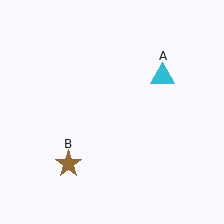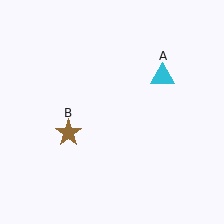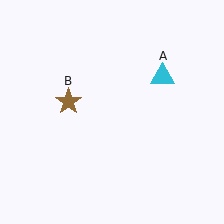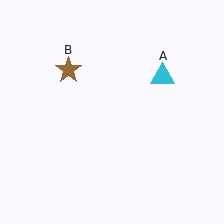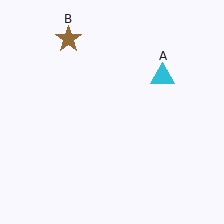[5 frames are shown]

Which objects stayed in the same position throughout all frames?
Cyan triangle (object A) remained stationary.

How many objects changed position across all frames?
1 object changed position: brown star (object B).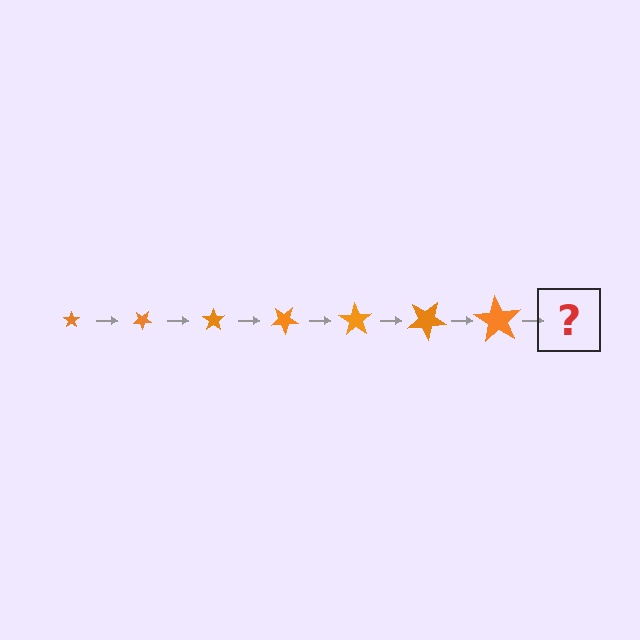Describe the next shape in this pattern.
It should be a star, larger than the previous one and rotated 245 degrees from the start.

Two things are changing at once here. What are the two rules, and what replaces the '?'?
The two rules are that the star grows larger each step and it rotates 35 degrees each step. The '?' should be a star, larger than the previous one and rotated 245 degrees from the start.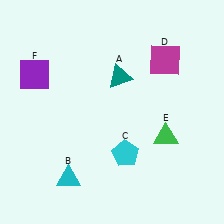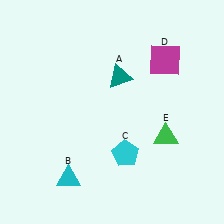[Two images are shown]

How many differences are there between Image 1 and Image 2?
There is 1 difference between the two images.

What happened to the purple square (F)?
The purple square (F) was removed in Image 2. It was in the top-left area of Image 1.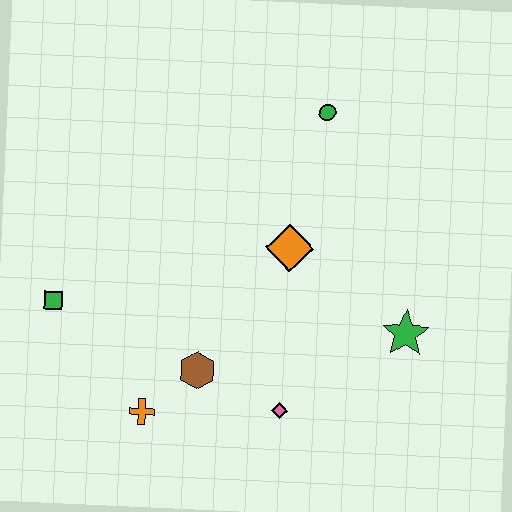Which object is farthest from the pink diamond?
The green circle is farthest from the pink diamond.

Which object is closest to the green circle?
The orange diamond is closest to the green circle.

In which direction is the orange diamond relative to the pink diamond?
The orange diamond is above the pink diamond.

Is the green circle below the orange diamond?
No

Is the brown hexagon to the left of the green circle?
Yes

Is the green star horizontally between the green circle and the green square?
No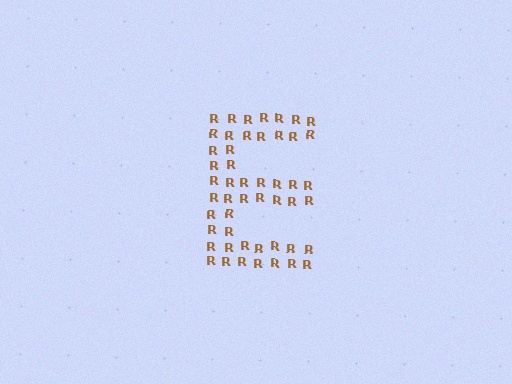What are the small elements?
The small elements are letter R's.